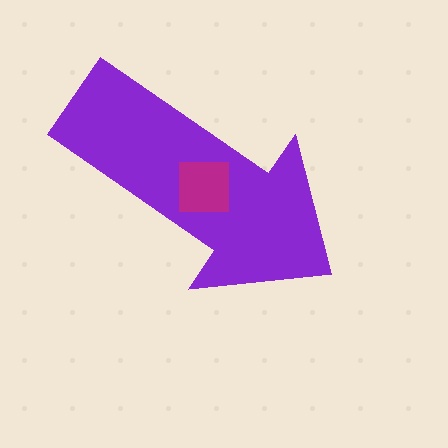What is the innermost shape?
The magenta square.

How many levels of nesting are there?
2.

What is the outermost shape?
The purple arrow.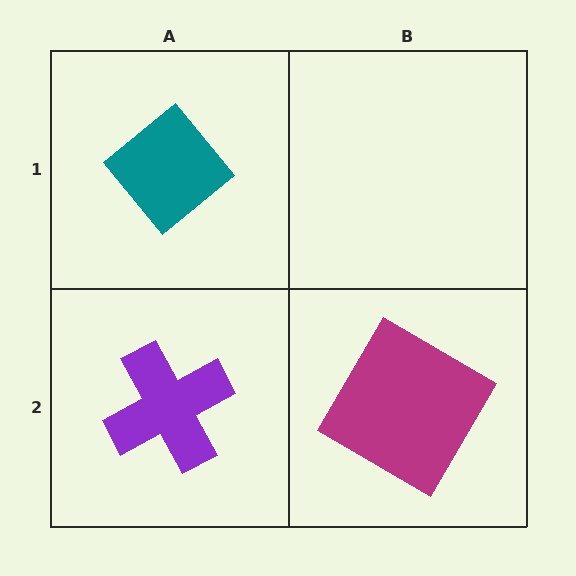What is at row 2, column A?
A purple cross.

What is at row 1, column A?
A teal diamond.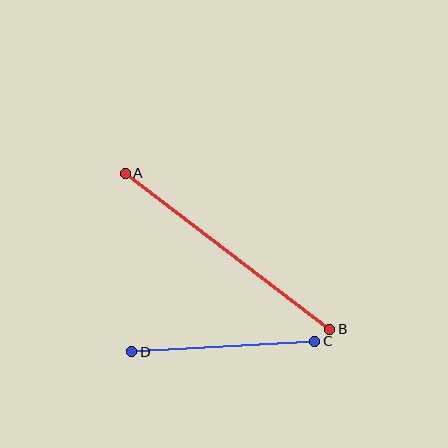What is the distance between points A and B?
The distance is approximately 257 pixels.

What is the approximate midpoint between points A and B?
The midpoint is at approximately (227, 251) pixels.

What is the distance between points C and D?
The distance is approximately 183 pixels.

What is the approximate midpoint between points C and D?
The midpoint is at approximately (223, 346) pixels.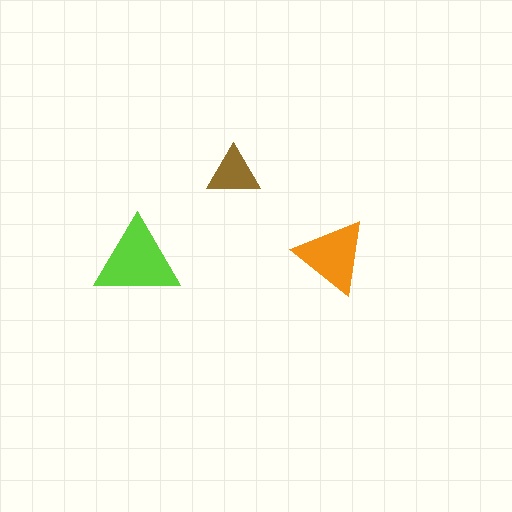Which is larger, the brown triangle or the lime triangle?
The lime one.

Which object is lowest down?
The lime triangle is bottommost.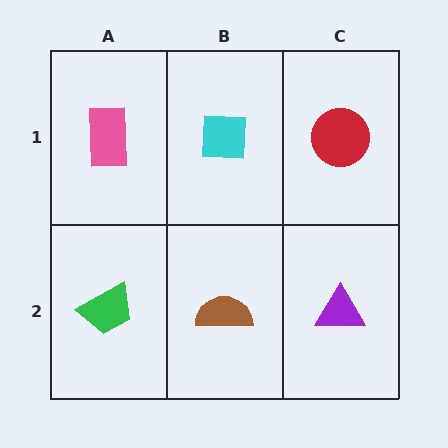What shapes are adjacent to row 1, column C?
A purple triangle (row 2, column C), a cyan square (row 1, column B).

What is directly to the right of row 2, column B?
A purple triangle.